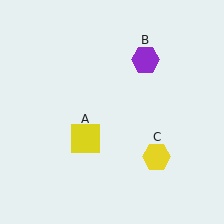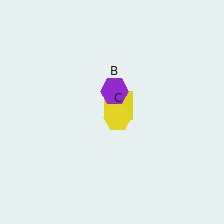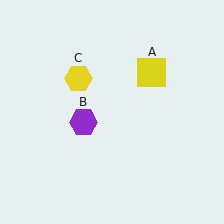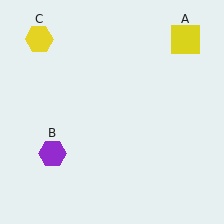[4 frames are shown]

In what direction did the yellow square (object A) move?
The yellow square (object A) moved up and to the right.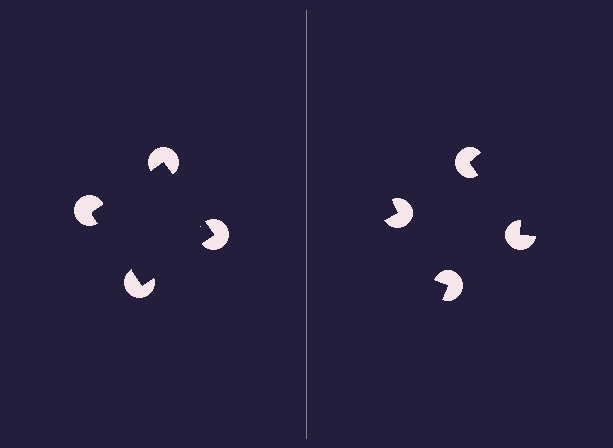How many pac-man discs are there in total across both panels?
8 — 4 on each side.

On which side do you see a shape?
An illusory square appears on the left side. On the right side the wedge cuts are rotated, so no coherent shape forms.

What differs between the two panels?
The pac-man discs are positioned identically on both sides; only the wedge orientations differ. On the left they align to a square; on the right they are misaligned.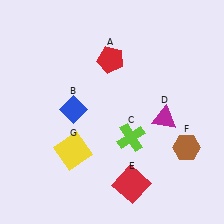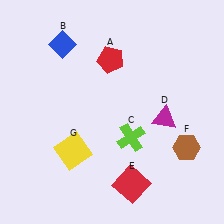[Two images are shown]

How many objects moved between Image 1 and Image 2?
1 object moved between the two images.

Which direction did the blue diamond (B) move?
The blue diamond (B) moved up.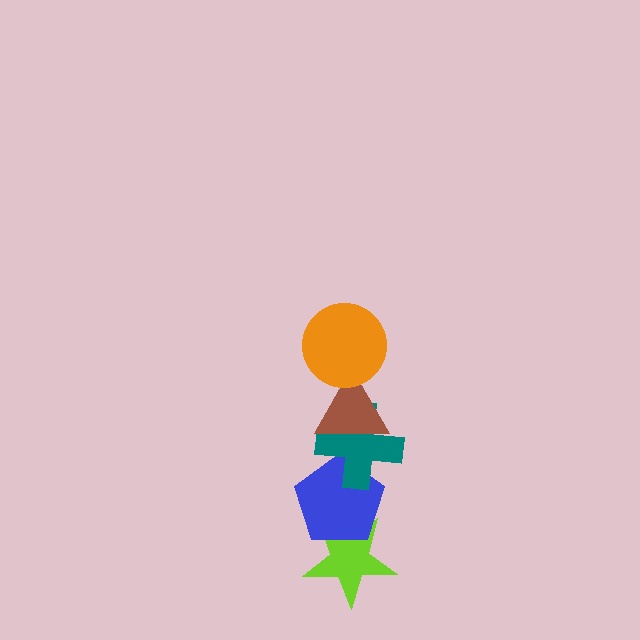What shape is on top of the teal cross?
The brown triangle is on top of the teal cross.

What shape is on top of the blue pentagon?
The teal cross is on top of the blue pentagon.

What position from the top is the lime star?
The lime star is 5th from the top.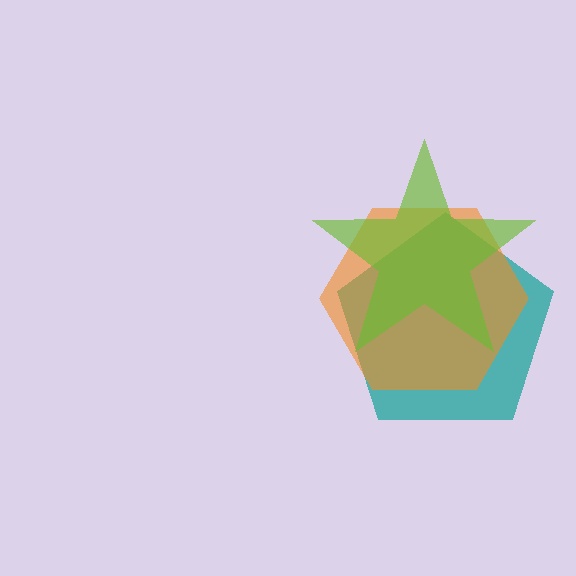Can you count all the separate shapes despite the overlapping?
Yes, there are 3 separate shapes.